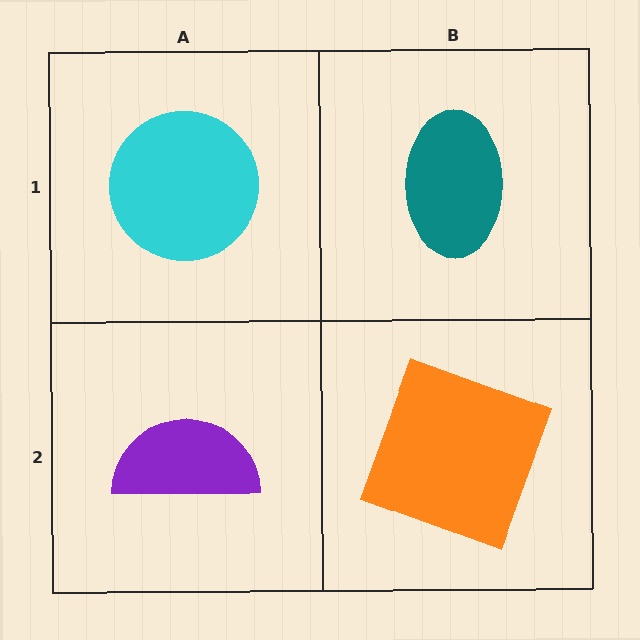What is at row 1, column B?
A teal ellipse.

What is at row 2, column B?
An orange square.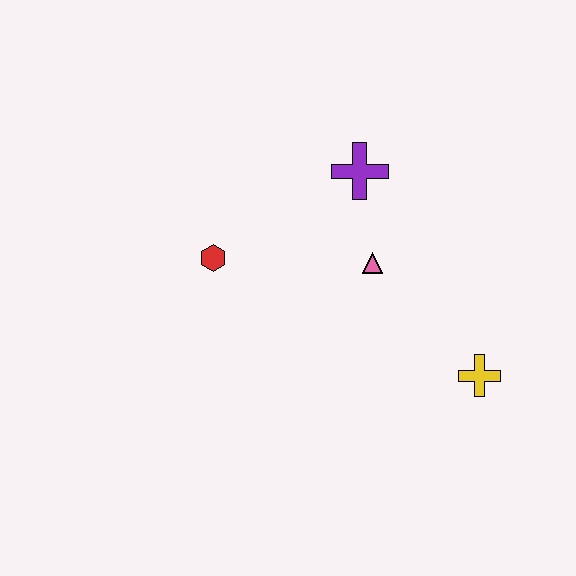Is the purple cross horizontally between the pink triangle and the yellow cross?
No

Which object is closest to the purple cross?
The pink triangle is closest to the purple cross.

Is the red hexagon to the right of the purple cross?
No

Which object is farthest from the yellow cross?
The red hexagon is farthest from the yellow cross.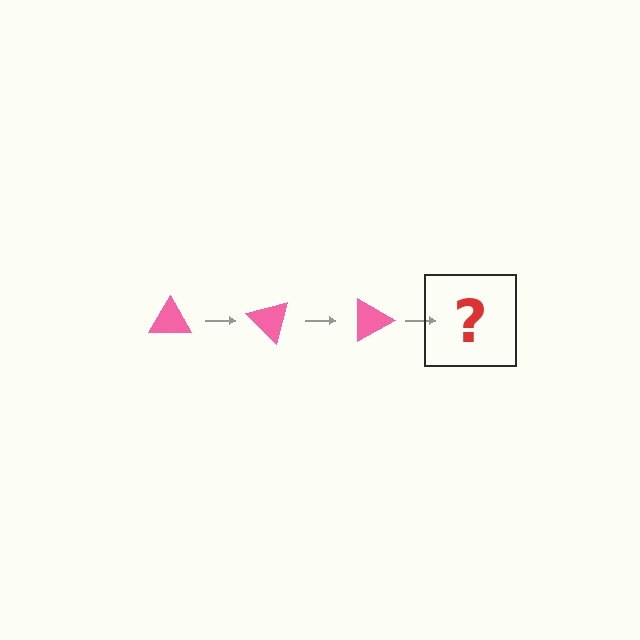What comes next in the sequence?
The next element should be a pink triangle rotated 135 degrees.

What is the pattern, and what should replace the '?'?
The pattern is that the triangle rotates 45 degrees each step. The '?' should be a pink triangle rotated 135 degrees.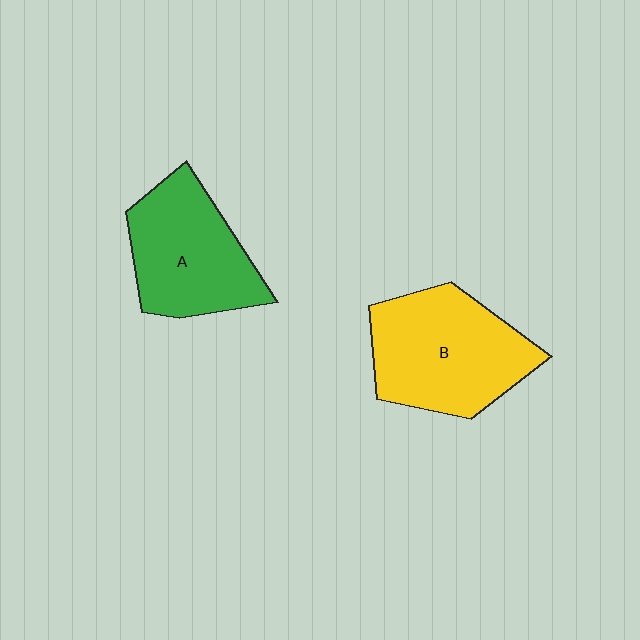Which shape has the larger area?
Shape B (yellow).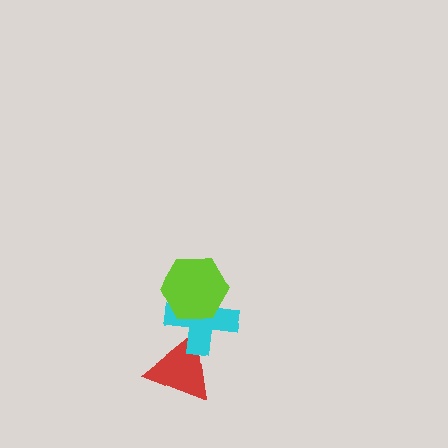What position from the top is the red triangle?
The red triangle is 3rd from the top.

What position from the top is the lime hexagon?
The lime hexagon is 1st from the top.